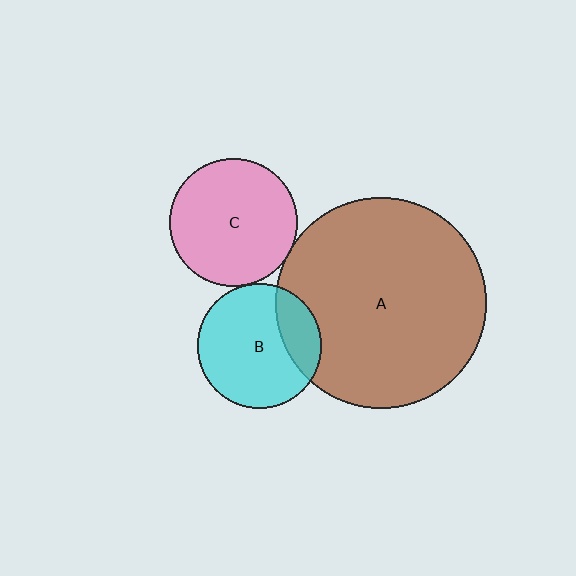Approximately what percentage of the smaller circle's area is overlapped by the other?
Approximately 5%.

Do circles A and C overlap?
Yes.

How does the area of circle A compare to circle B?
Approximately 2.9 times.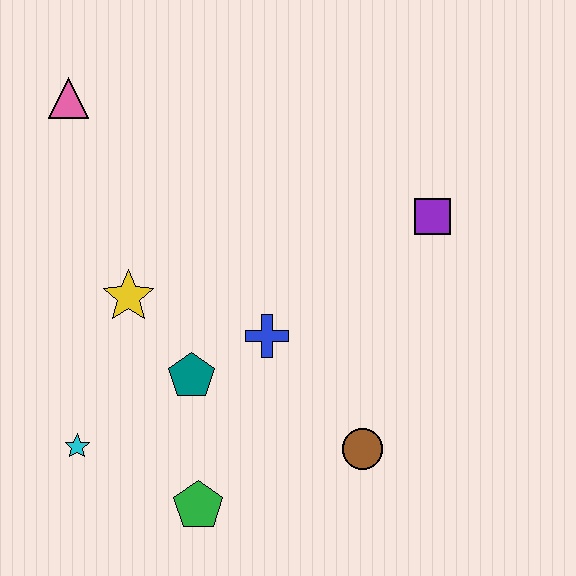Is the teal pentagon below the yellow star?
Yes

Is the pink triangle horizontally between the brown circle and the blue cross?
No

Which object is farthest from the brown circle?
The pink triangle is farthest from the brown circle.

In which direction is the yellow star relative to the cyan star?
The yellow star is above the cyan star.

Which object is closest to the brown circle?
The blue cross is closest to the brown circle.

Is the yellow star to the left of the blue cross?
Yes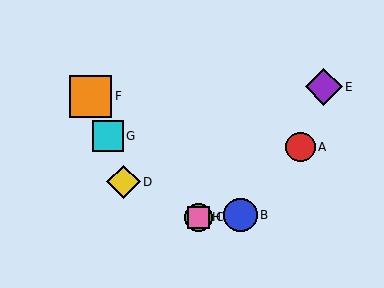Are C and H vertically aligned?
Yes, both are at x≈199.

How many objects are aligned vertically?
2 objects (C, H) are aligned vertically.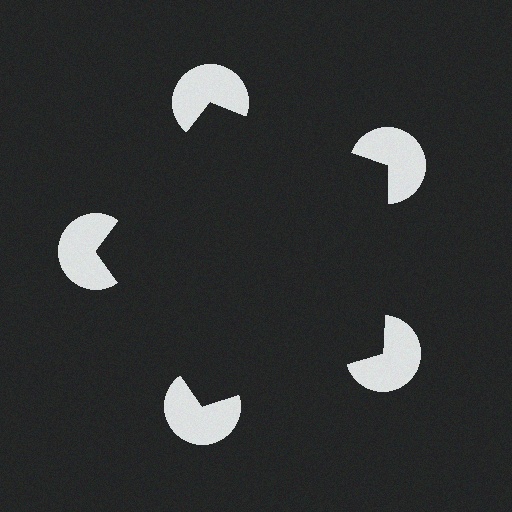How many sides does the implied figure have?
5 sides.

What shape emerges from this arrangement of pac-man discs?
An illusory pentagon — its edges are inferred from the aligned wedge cuts in the pac-man discs, not physically drawn.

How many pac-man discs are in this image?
There are 5 — one at each vertex of the illusory pentagon.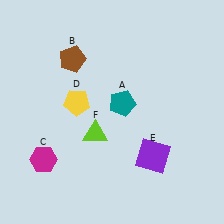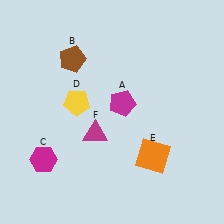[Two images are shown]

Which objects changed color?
A changed from teal to magenta. E changed from purple to orange. F changed from lime to magenta.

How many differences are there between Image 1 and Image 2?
There are 3 differences between the two images.